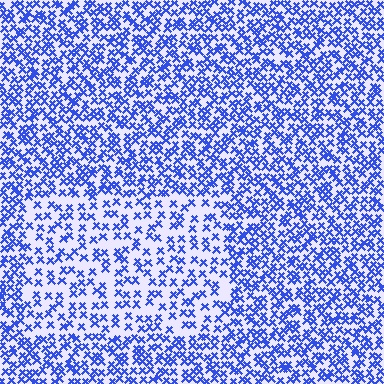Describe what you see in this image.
The image contains small blue elements arranged at two different densities. A rectangle-shaped region is visible where the elements are less densely packed than the surrounding area.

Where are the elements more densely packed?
The elements are more densely packed outside the rectangle boundary.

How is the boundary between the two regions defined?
The boundary is defined by a change in element density (approximately 1.8x ratio). All elements are the same color, size, and shape.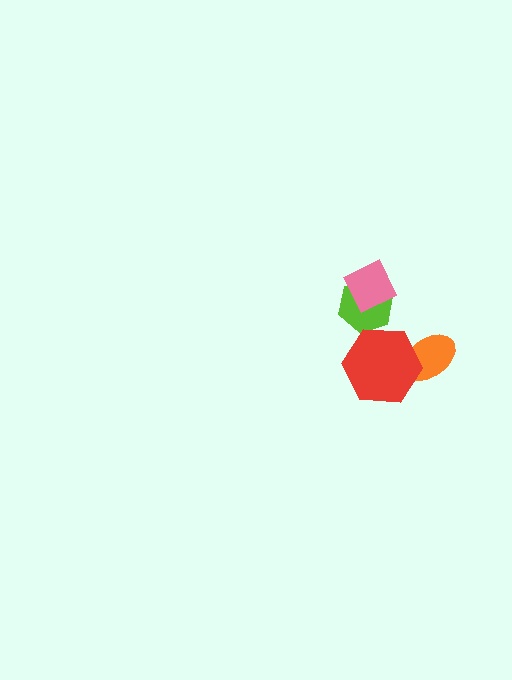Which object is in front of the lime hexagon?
The pink diamond is in front of the lime hexagon.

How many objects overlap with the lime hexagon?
1 object overlaps with the lime hexagon.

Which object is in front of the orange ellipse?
The red hexagon is in front of the orange ellipse.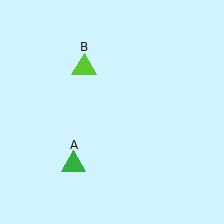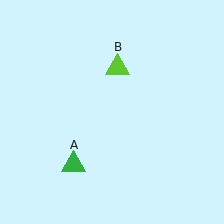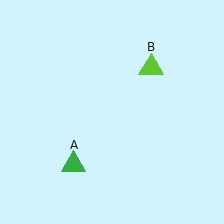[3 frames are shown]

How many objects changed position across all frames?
1 object changed position: lime triangle (object B).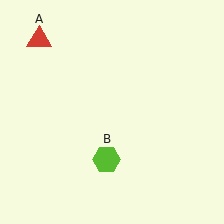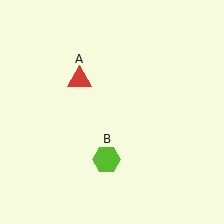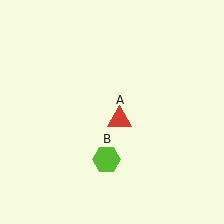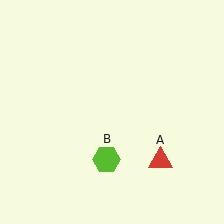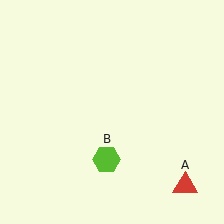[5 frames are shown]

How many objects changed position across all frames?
1 object changed position: red triangle (object A).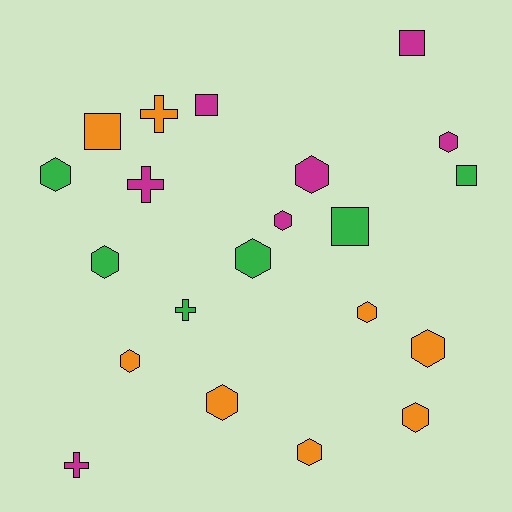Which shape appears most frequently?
Hexagon, with 12 objects.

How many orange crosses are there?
There is 1 orange cross.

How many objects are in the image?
There are 21 objects.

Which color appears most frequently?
Orange, with 8 objects.